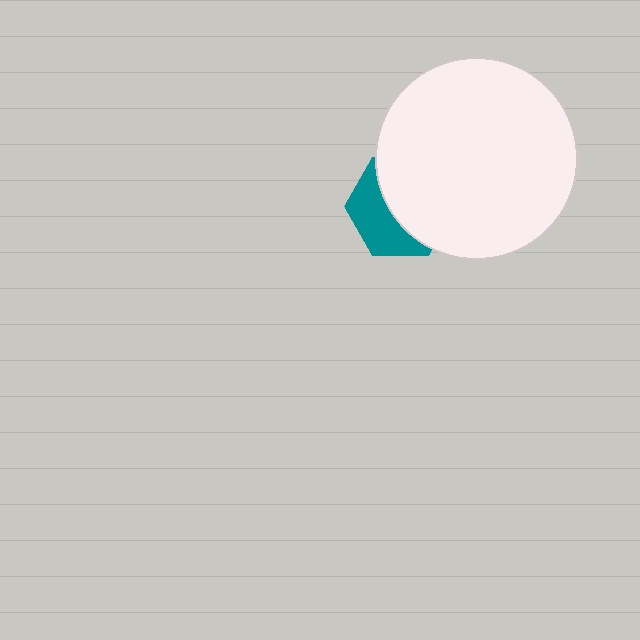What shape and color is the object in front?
The object in front is a white circle.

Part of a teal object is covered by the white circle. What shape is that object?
It is a hexagon.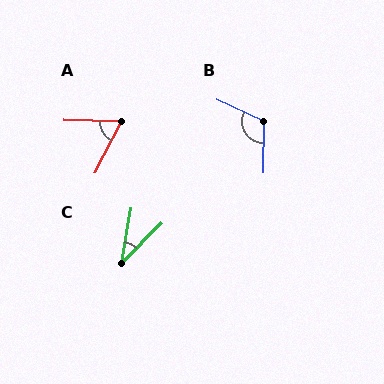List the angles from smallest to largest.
C (36°), A (64°), B (114°).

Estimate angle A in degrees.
Approximately 64 degrees.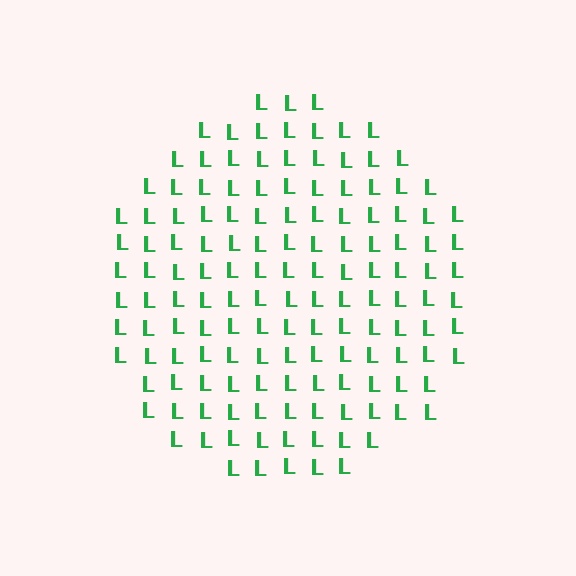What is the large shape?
The large shape is a circle.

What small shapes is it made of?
It is made of small letter L's.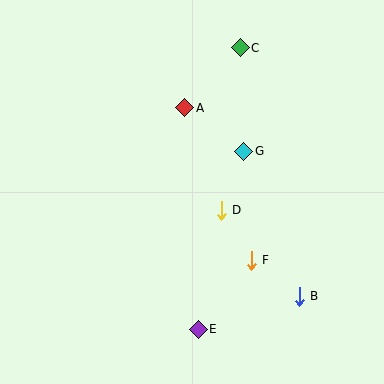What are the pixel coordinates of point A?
Point A is at (185, 108).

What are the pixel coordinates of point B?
Point B is at (299, 296).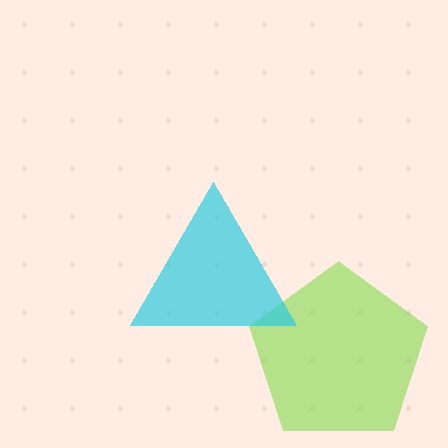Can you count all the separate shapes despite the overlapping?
Yes, there are 2 separate shapes.